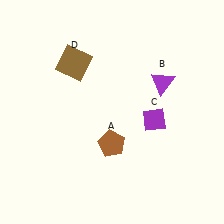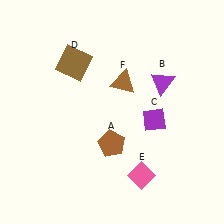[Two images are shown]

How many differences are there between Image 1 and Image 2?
There are 2 differences between the two images.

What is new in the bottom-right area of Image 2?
A pink diamond (E) was added in the bottom-right area of Image 2.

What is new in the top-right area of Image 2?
A brown triangle (F) was added in the top-right area of Image 2.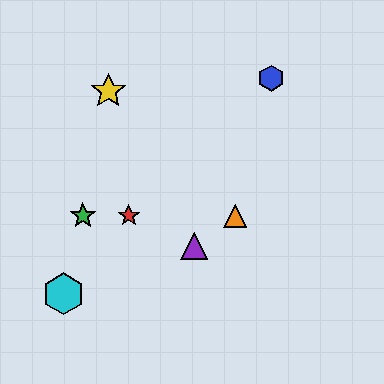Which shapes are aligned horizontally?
The red star, the green star, the orange triangle are aligned horizontally.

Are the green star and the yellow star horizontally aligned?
No, the green star is at y≈216 and the yellow star is at y≈91.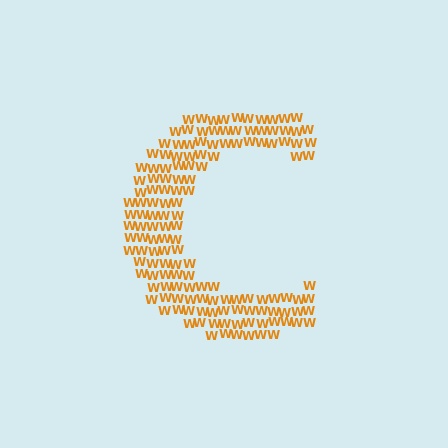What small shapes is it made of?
It is made of small letter W's.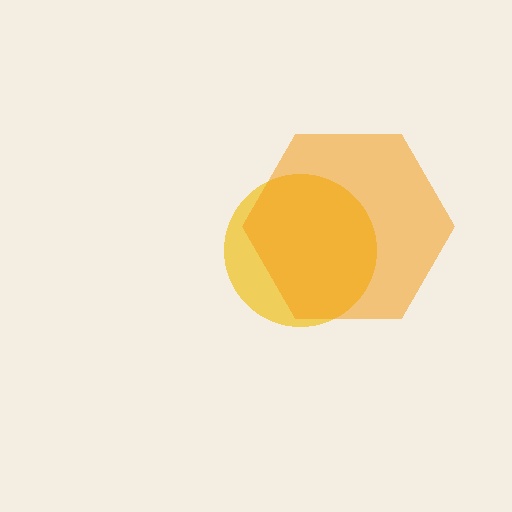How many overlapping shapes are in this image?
There are 2 overlapping shapes in the image.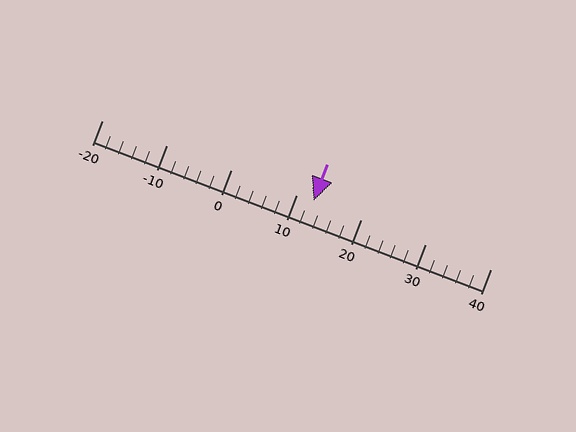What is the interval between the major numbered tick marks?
The major tick marks are spaced 10 units apart.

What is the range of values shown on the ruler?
The ruler shows values from -20 to 40.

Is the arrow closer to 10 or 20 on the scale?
The arrow is closer to 10.